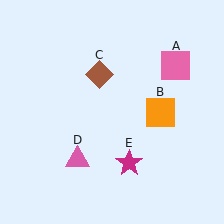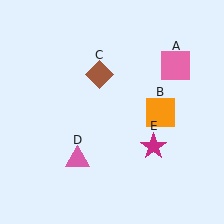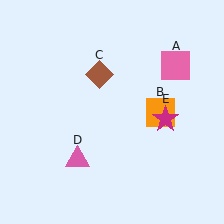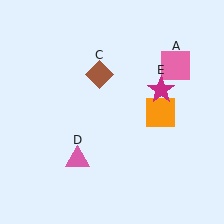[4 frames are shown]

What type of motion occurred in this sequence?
The magenta star (object E) rotated counterclockwise around the center of the scene.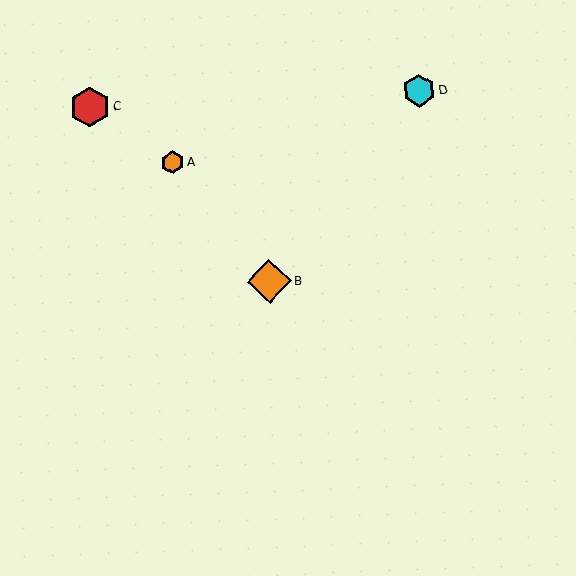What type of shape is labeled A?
Shape A is an orange hexagon.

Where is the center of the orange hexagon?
The center of the orange hexagon is at (172, 162).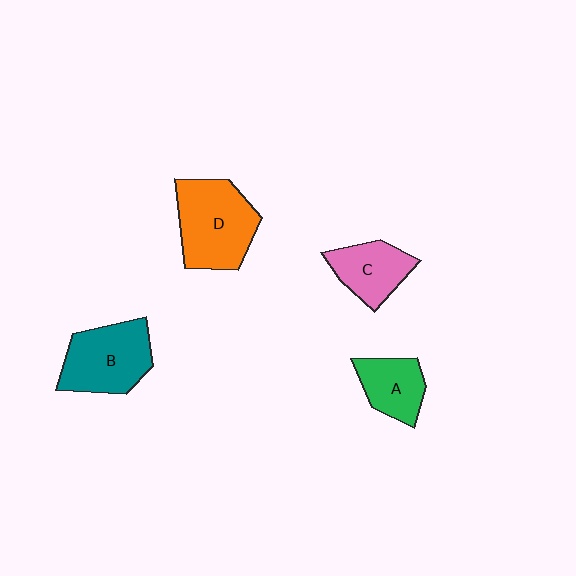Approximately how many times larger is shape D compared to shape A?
Approximately 1.8 times.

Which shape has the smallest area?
Shape A (green).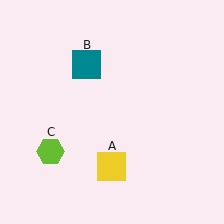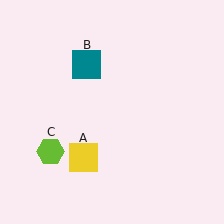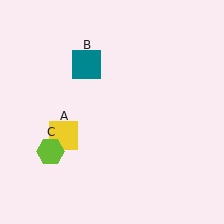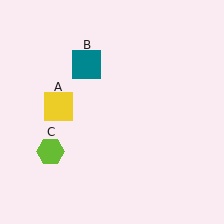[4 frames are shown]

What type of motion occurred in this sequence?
The yellow square (object A) rotated clockwise around the center of the scene.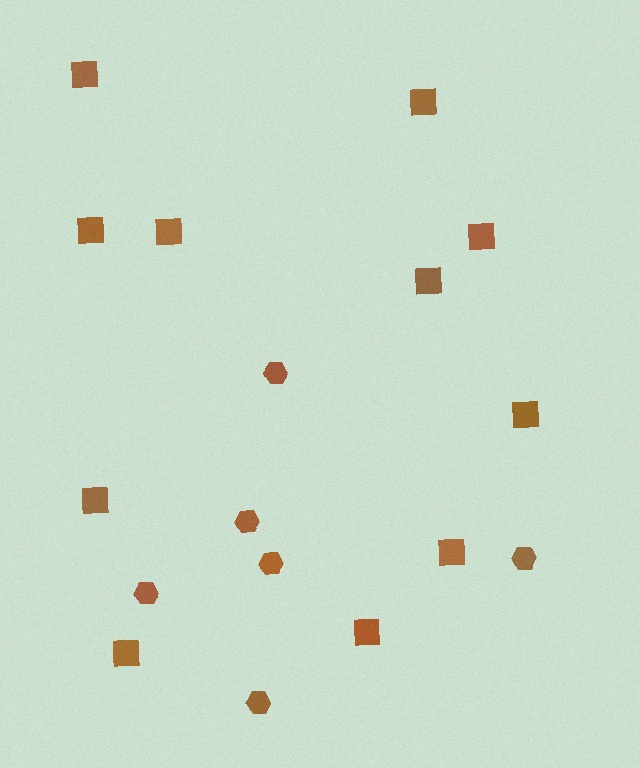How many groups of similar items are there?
There are 2 groups: one group of squares (11) and one group of hexagons (6).